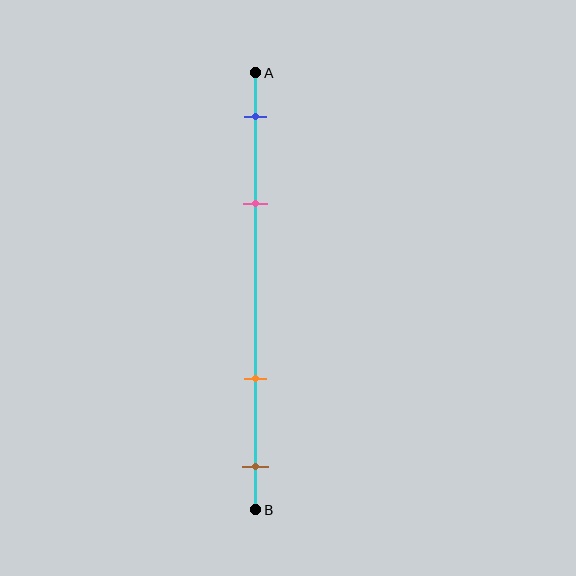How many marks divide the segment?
There are 4 marks dividing the segment.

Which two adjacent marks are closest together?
The blue and pink marks are the closest adjacent pair.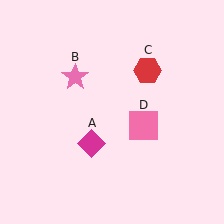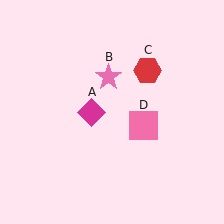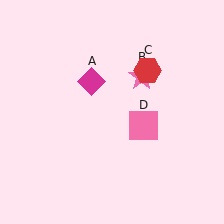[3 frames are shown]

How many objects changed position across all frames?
2 objects changed position: magenta diamond (object A), pink star (object B).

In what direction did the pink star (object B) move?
The pink star (object B) moved right.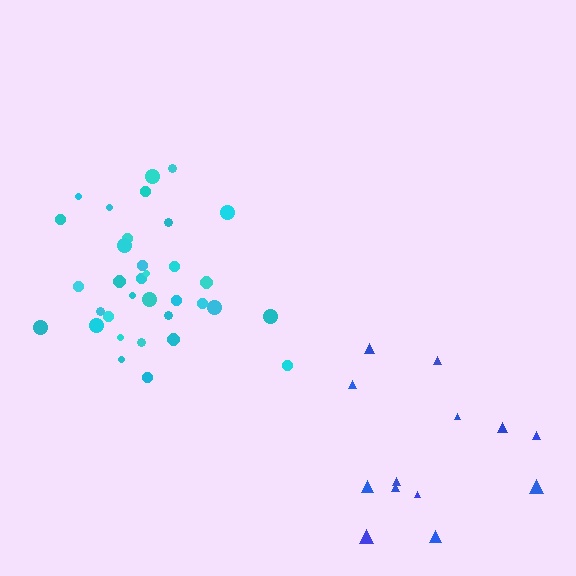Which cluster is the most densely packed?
Cyan.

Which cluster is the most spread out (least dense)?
Blue.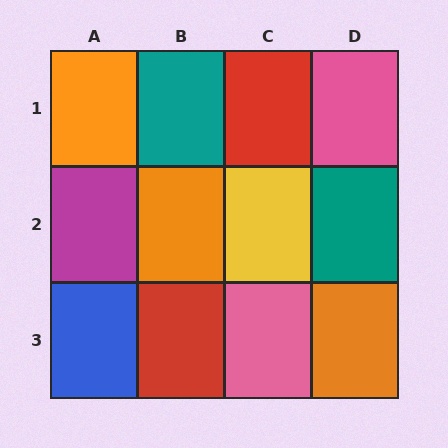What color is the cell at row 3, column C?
Pink.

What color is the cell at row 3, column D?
Orange.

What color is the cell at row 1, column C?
Red.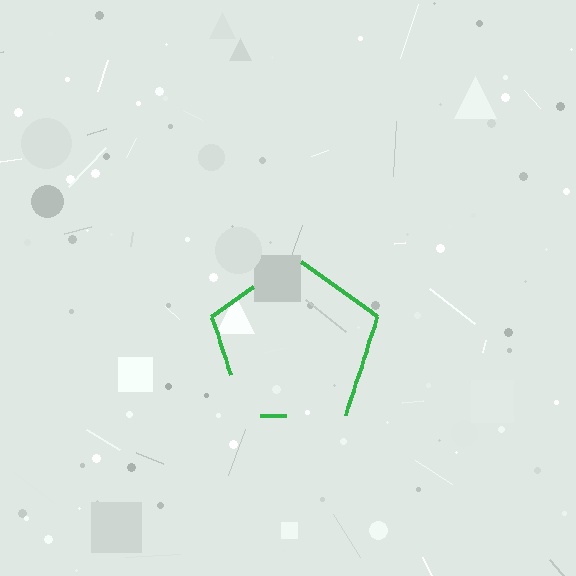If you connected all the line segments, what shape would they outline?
They would outline a pentagon.